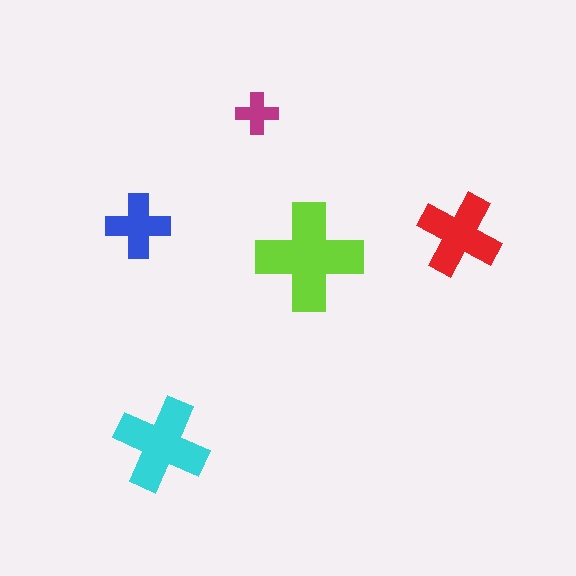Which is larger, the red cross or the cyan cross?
The cyan one.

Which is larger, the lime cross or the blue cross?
The lime one.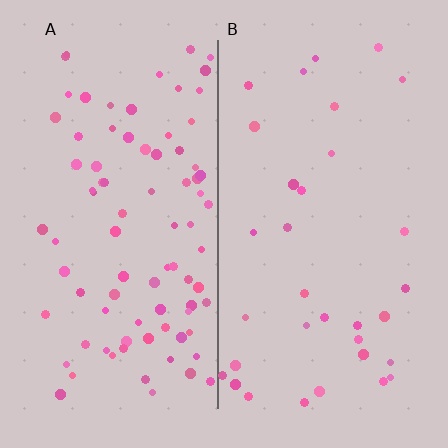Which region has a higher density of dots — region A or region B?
A (the left).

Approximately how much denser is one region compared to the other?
Approximately 2.6× — region A over region B.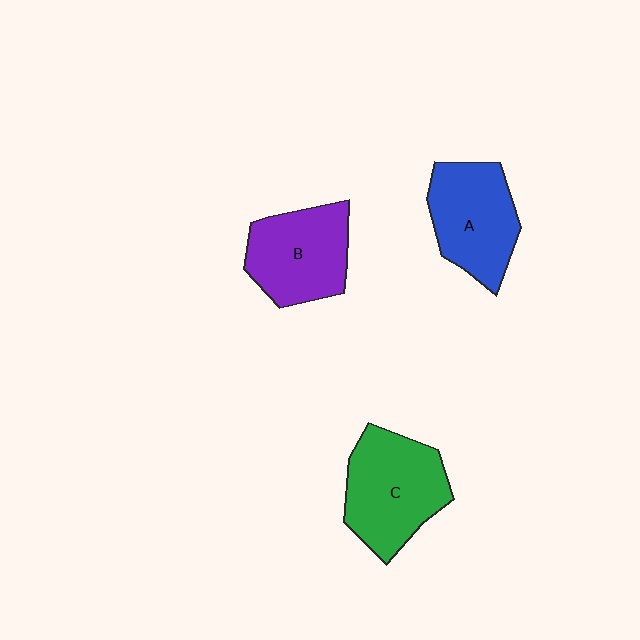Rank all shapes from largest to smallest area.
From largest to smallest: C (green), A (blue), B (purple).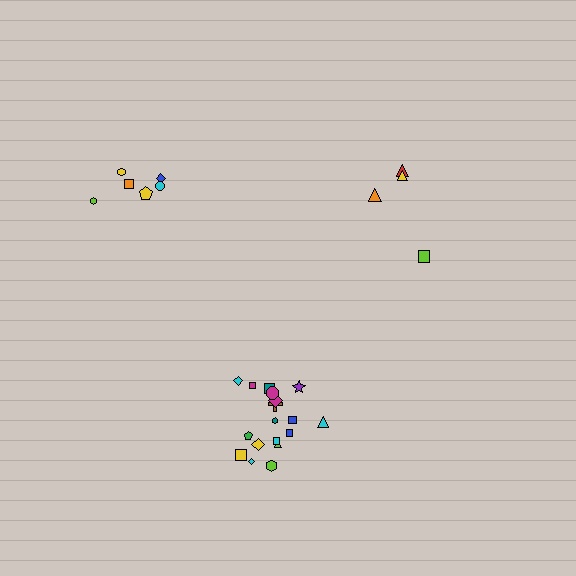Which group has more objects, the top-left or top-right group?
The top-left group.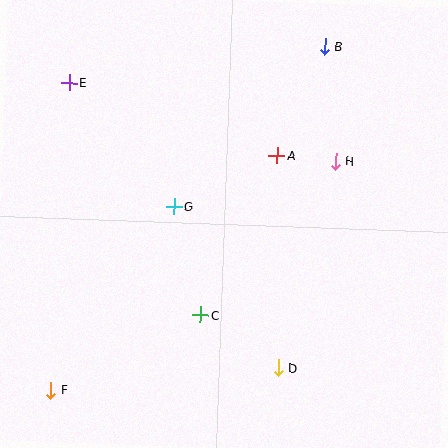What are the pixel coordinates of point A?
Point A is at (277, 156).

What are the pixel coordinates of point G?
Point G is at (174, 206).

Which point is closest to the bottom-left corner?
Point F is closest to the bottom-left corner.